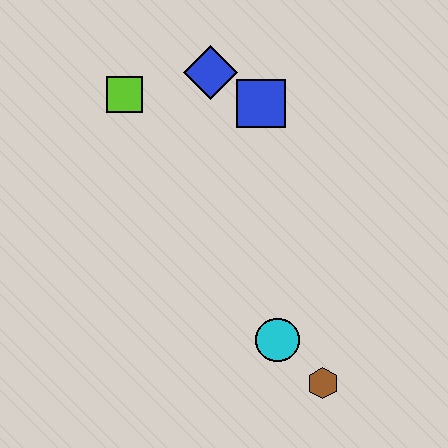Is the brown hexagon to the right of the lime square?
Yes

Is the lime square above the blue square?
Yes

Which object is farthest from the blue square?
The brown hexagon is farthest from the blue square.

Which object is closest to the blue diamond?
The blue square is closest to the blue diamond.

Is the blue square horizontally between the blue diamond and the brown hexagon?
Yes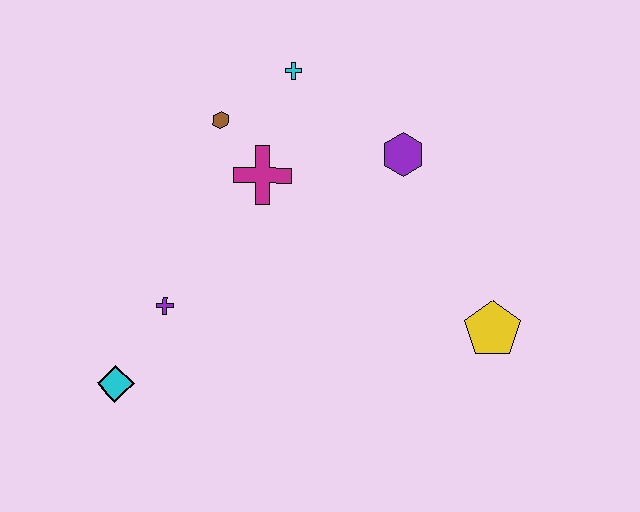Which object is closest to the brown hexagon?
The magenta cross is closest to the brown hexagon.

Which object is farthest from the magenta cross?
The yellow pentagon is farthest from the magenta cross.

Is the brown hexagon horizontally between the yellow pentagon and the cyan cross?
No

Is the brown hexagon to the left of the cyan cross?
Yes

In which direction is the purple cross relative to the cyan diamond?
The purple cross is above the cyan diamond.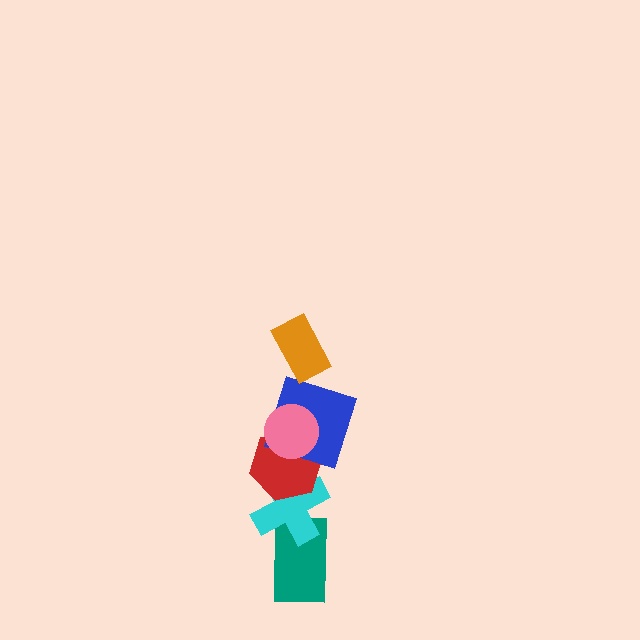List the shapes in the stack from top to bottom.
From top to bottom: the orange rectangle, the pink circle, the blue square, the red hexagon, the cyan cross, the teal rectangle.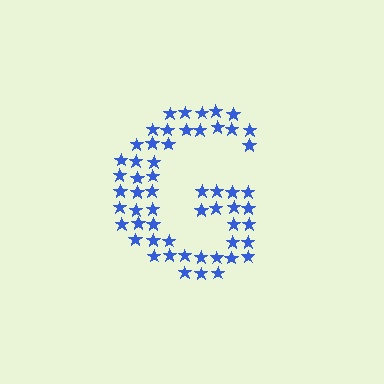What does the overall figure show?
The overall figure shows the letter G.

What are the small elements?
The small elements are stars.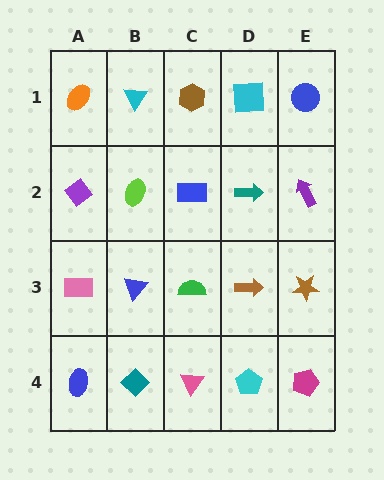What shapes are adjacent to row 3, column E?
A purple arrow (row 2, column E), a magenta pentagon (row 4, column E), a brown arrow (row 3, column D).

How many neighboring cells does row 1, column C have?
3.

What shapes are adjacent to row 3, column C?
A blue rectangle (row 2, column C), a pink triangle (row 4, column C), a blue triangle (row 3, column B), a brown arrow (row 3, column D).